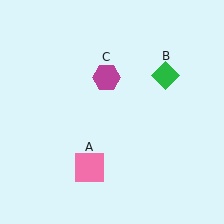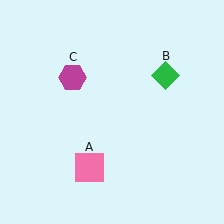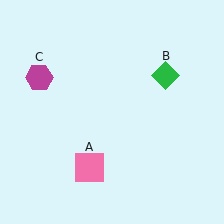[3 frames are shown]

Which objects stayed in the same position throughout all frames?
Pink square (object A) and green diamond (object B) remained stationary.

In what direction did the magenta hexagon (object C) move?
The magenta hexagon (object C) moved left.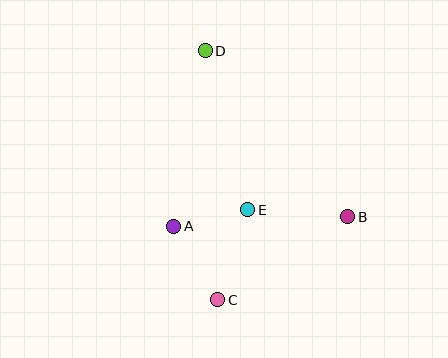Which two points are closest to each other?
Points A and E are closest to each other.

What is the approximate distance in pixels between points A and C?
The distance between A and C is approximately 85 pixels.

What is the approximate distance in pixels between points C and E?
The distance between C and E is approximately 95 pixels.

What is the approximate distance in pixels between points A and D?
The distance between A and D is approximately 178 pixels.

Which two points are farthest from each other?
Points C and D are farthest from each other.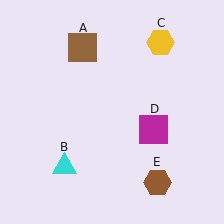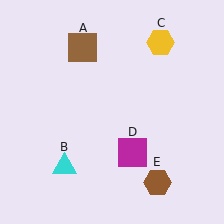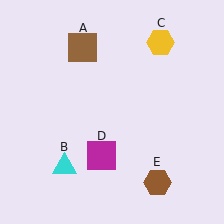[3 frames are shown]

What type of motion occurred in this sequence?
The magenta square (object D) rotated clockwise around the center of the scene.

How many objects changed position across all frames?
1 object changed position: magenta square (object D).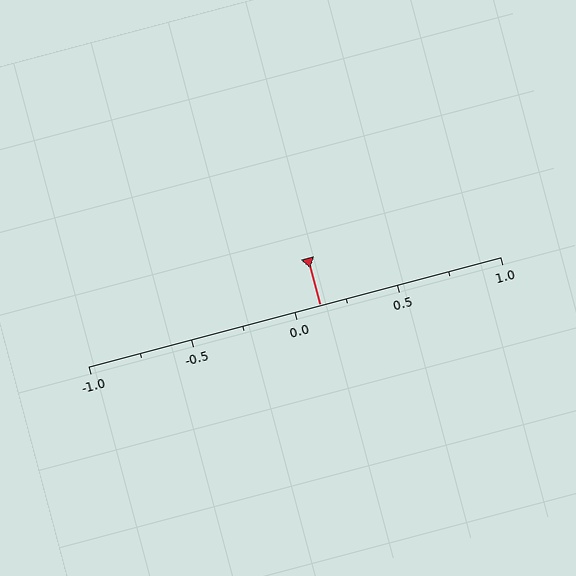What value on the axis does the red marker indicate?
The marker indicates approximately 0.12.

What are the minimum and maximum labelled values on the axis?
The axis runs from -1.0 to 1.0.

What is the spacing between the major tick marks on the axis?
The major ticks are spaced 0.5 apart.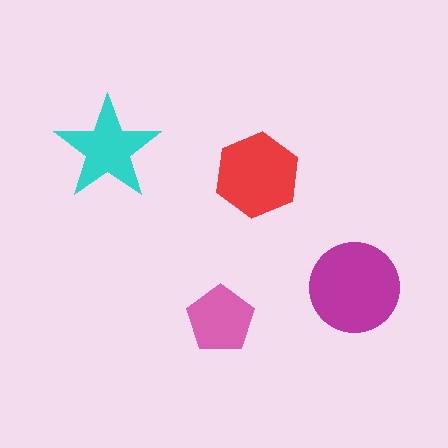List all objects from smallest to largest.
The pink pentagon, the cyan star, the red hexagon, the magenta circle.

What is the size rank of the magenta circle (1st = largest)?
1st.